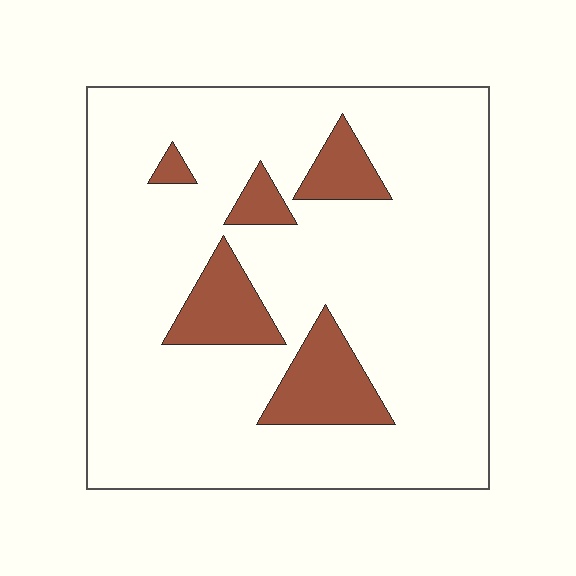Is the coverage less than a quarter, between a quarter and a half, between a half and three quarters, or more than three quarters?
Less than a quarter.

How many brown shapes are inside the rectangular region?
5.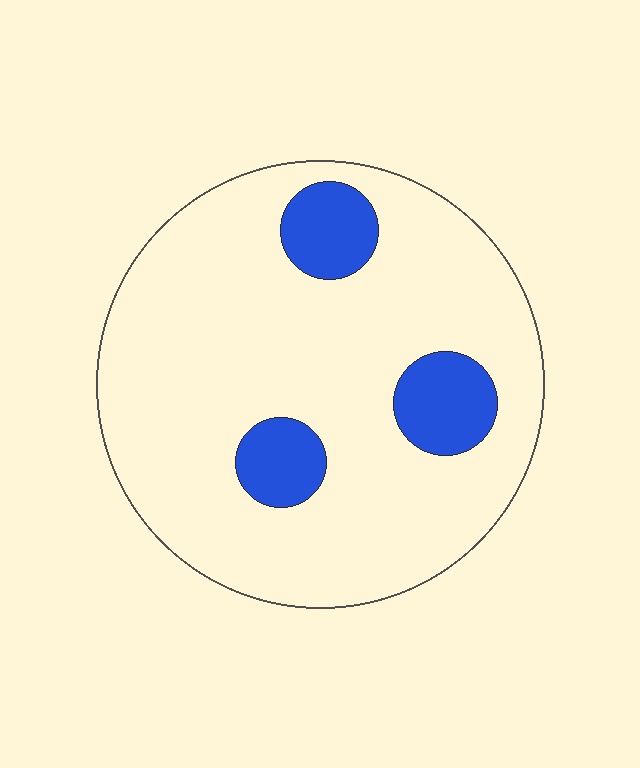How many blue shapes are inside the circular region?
3.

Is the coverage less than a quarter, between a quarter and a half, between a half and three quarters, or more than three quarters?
Less than a quarter.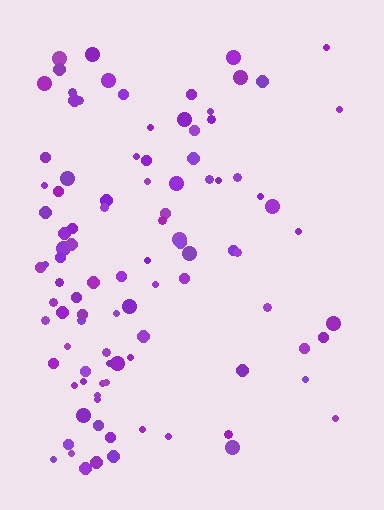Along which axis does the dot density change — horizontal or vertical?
Horizontal.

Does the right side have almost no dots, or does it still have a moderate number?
Still a moderate number, just noticeably fewer than the left.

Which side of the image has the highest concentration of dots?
The left.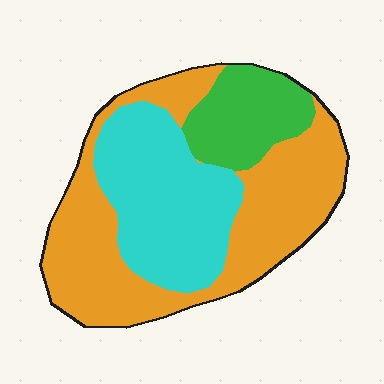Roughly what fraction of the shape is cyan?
Cyan covers 33% of the shape.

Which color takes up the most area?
Orange, at roughly 50%.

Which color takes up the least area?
Green, at roughly 15%.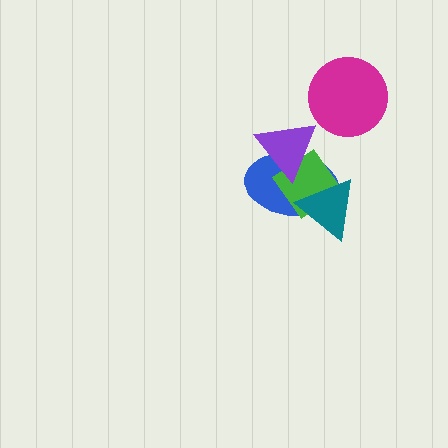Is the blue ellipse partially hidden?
Yes, it is partially covered by another shape.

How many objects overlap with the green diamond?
3 objects overlap with the green diamond.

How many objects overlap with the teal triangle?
2 objects overlap with the teal triangle.